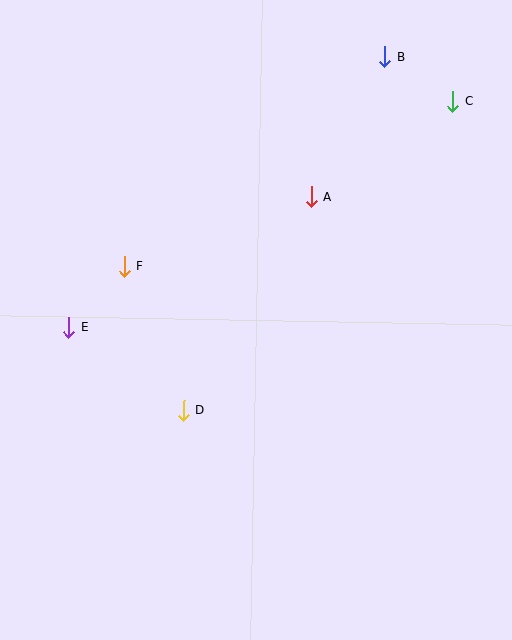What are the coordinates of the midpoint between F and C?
The midpoint between F and C is at (289, 183).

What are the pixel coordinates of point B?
Point B is at (384, 56).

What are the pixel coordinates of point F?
Point F is at (124, 266).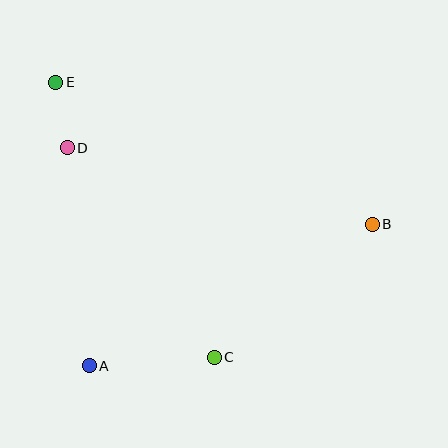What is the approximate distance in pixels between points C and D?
The distance between C and D is approximately 256 pixels.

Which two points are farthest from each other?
Points B and E are farthest from each other.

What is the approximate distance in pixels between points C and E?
The distance between C and E is approximately 318 pixels.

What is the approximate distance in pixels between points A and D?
The distance between A and D is approximately 219 pixels.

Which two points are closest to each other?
Points D and E are closest to each other.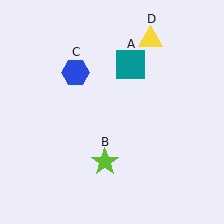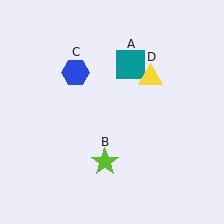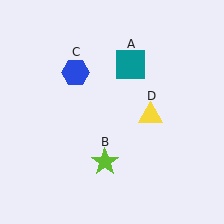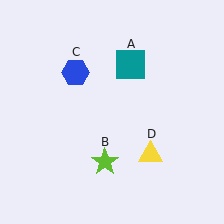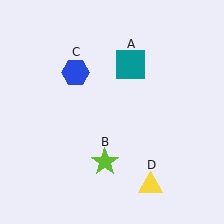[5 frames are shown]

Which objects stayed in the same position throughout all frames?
Teal square (object A) and lime star (object B) and blue hexagon (object C) remained stationary.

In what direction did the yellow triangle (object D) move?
The yellow triangle (object D) moved down.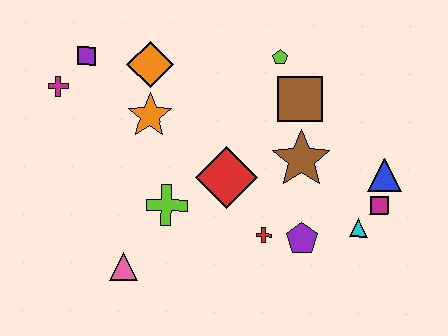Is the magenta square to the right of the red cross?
Yes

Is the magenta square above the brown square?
No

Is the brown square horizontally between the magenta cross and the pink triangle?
No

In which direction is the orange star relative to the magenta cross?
The orange star is to the right of the magenta cross.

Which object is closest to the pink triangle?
The lime cross is closest to the pink triangle.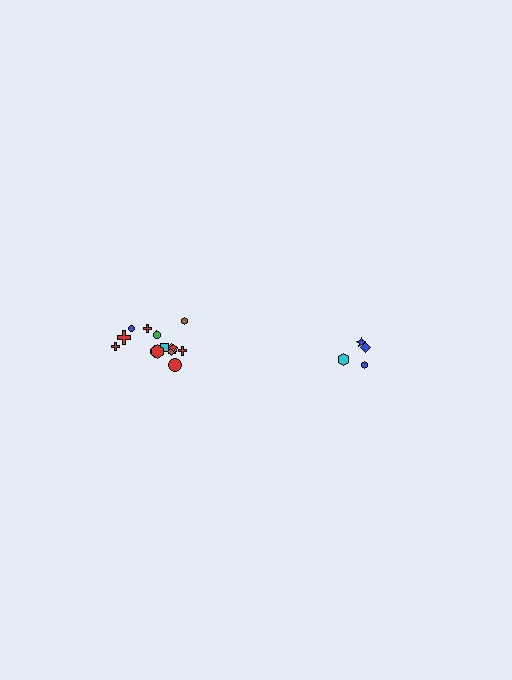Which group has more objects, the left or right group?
The left group.